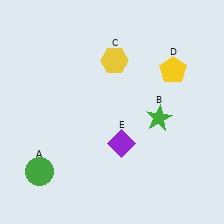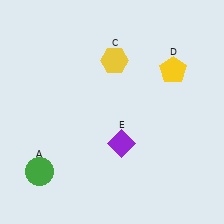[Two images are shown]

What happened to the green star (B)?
The green star (B) was removed in Image 2. It was in the bottom-right area of Image 1.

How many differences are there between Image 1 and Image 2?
There is 1 difference between the two images.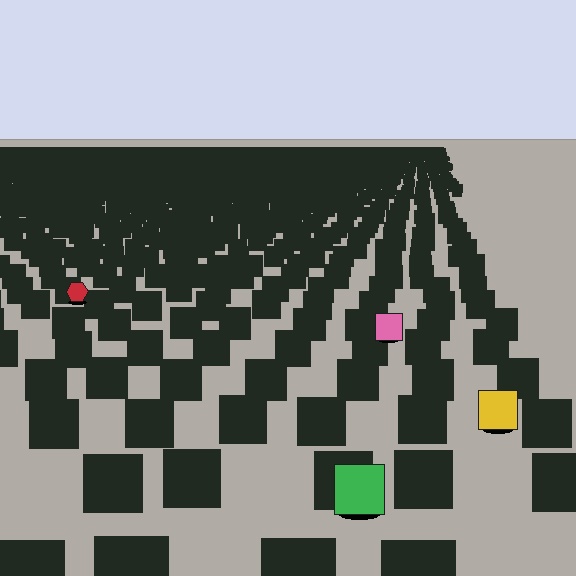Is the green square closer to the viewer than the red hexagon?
Yes. The green square is closer — you can tell from the texture gradient: the ground texture is coarser near it.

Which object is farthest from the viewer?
The red hexagon is farthest from the viewer. It appears smaller and the ground texture around it is denser.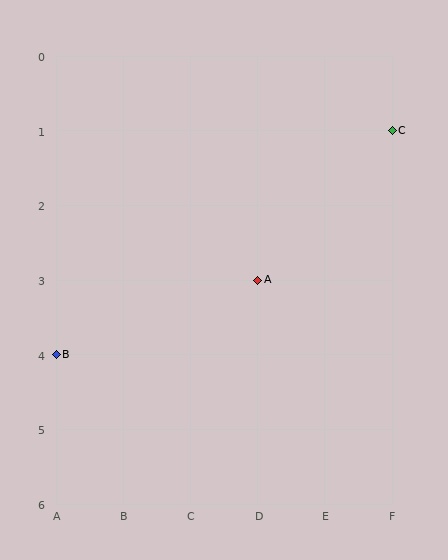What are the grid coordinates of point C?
Point C is at grid coordinates (F, 1).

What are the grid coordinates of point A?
Point A is at grid coordinates (D, 3).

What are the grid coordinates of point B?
Point B is at grid coordinates (A, 4).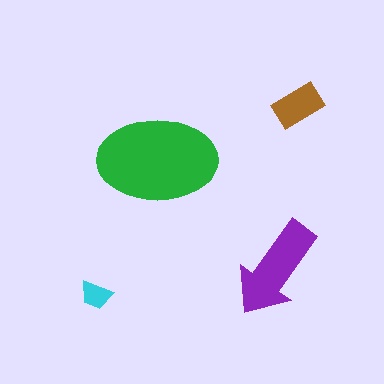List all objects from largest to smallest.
The green ellipse, the purple arrow, the brown rectangle, the cyan trapezoid.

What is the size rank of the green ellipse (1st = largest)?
1st.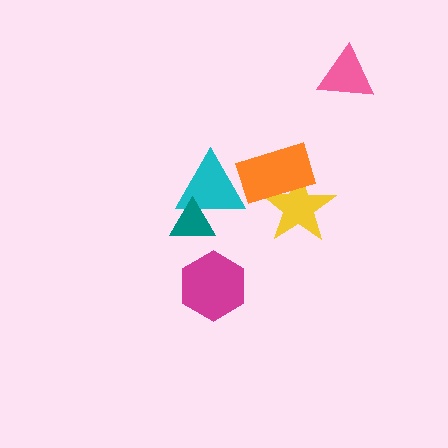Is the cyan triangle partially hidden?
Yes, it is partially covered by another shape.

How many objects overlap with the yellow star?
1 object overlaps with the yellow star.